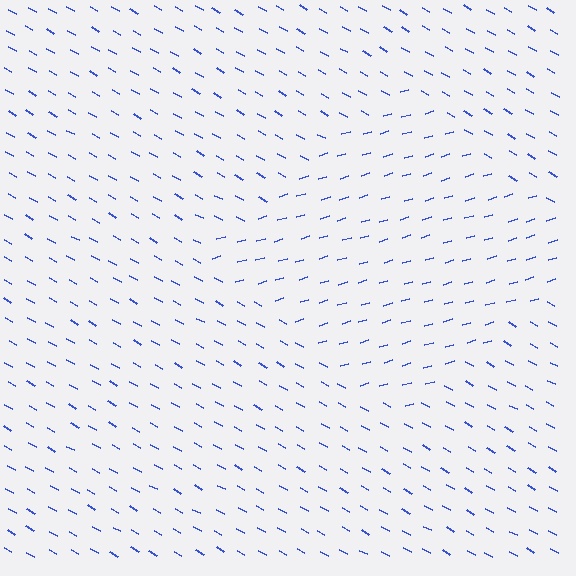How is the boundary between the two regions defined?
The boundary is defined purely by a change in line orientation (approximately 45 degrees difference). All lines are the same color and thickness.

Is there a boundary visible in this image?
Yes, there is a texture boundary formed by a change in line orientation.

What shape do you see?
I see a diamond.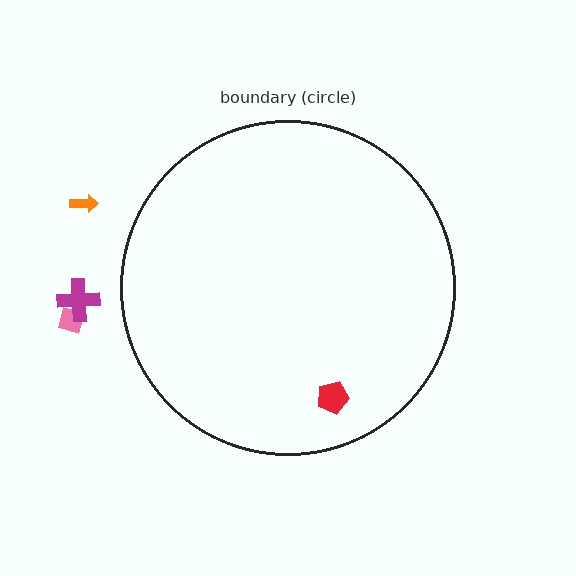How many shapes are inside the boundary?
1 inside, 3 outside.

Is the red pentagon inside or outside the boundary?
Inside.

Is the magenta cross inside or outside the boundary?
Outside.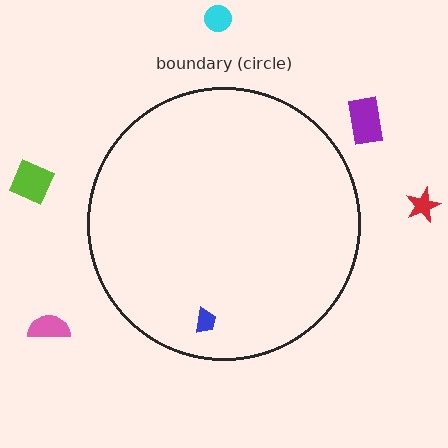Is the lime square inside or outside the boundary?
Outside.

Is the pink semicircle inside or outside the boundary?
Outside.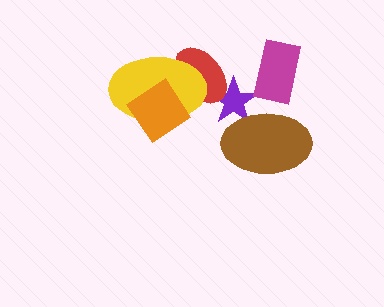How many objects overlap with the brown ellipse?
1 object overlaps with the brown ellipse.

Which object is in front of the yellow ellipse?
The orange diamond is in front of the yellow ellipse.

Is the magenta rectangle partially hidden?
No, no other shape covers it.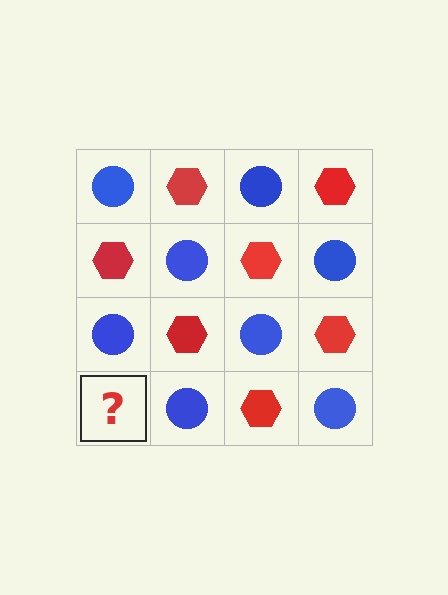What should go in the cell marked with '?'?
The missing cell should contain a red hexagon.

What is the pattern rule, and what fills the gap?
The rule is that it alternates blue circle and red hexagon in a checkerboard pattern. The gap should be filled with a red hexagon.